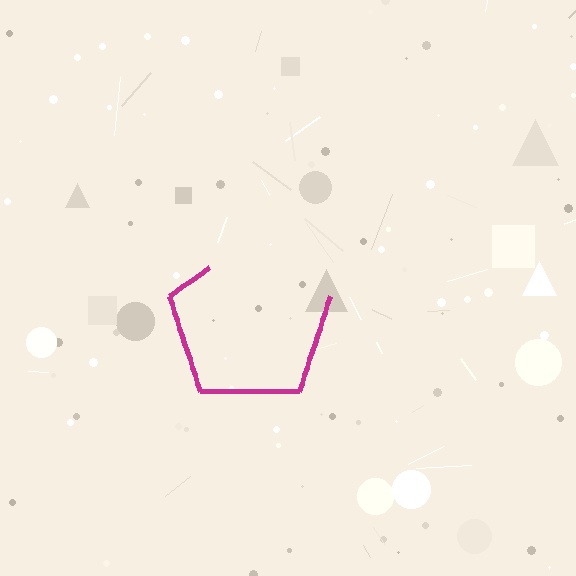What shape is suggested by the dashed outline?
The dashed outline suggests a pentagon.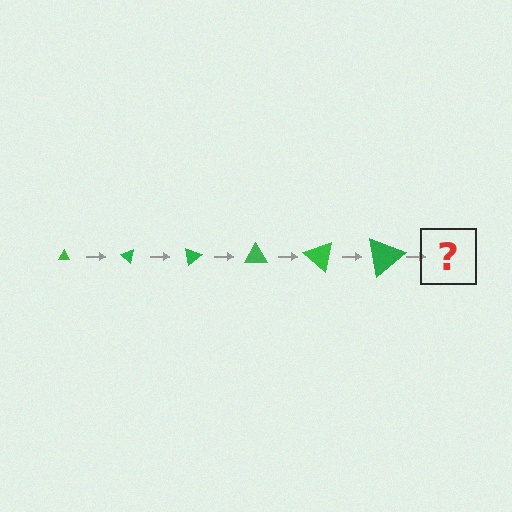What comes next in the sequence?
The next element should be a triangle, larger than the previous one and rotated 240 degrees from the start.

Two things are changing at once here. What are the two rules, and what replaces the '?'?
The two rules are that the triangle grows larger each step and it rotates 40 degrees each step. The '?' should be a triangle, larger than the previous one and rotated 240 degrees from the start.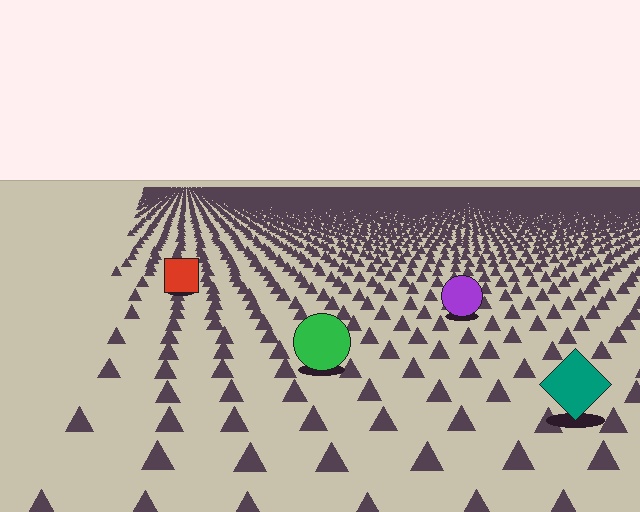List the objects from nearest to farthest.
From nearest to farthest: the teal diamond, the green circle, the purple circle, the red square.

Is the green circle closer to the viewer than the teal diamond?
No. The teal diamond is closer — you can tell from the texture gradient: the ground texture is coarser near it.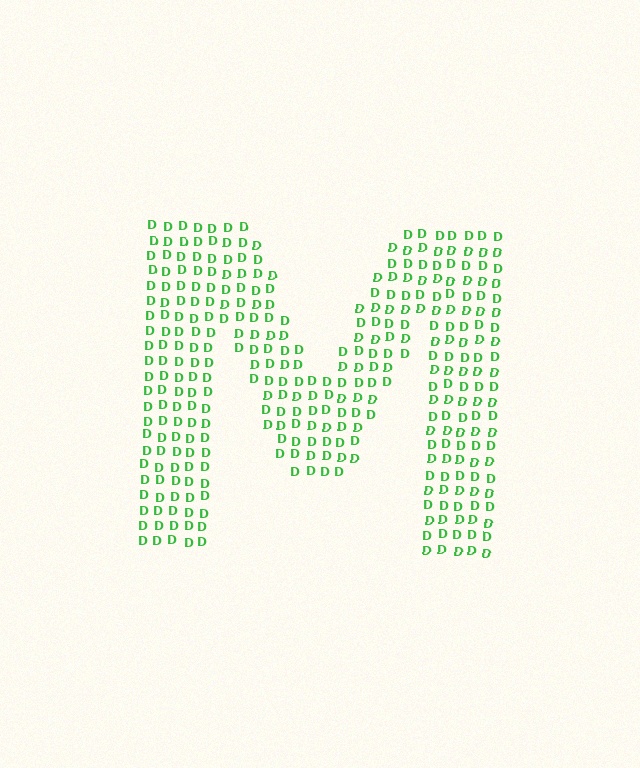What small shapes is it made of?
It is made of small letter D's.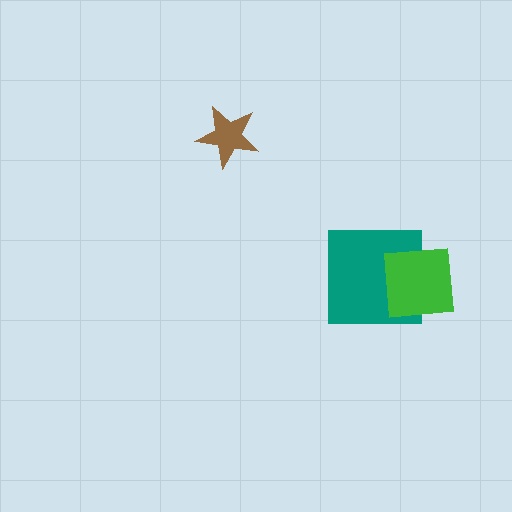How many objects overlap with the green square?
1 object overlaps with the green square.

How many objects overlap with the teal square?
1 object overlaps with the teal square.